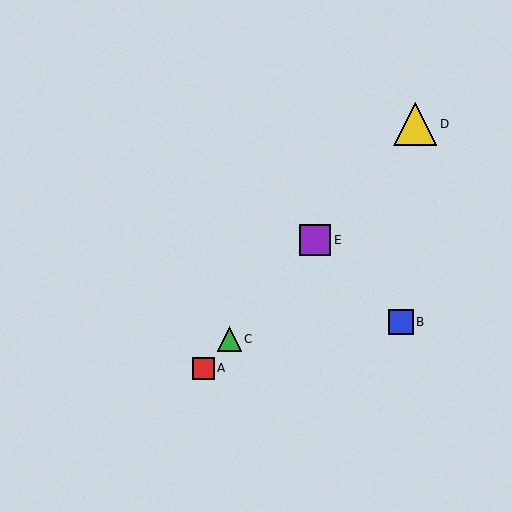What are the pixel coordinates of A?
Object A is at (204, 368).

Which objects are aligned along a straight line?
Objects A, C, D, E are aligned along a straight line.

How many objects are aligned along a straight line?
4 objects (A, C, D, E) are aligned along a straight line.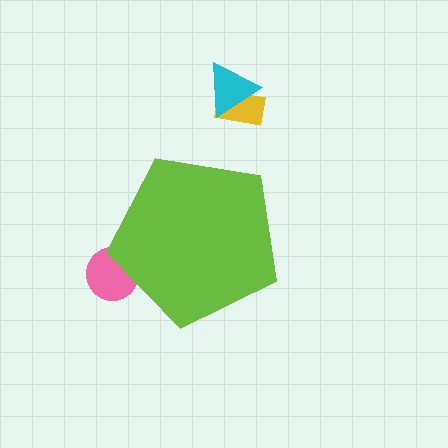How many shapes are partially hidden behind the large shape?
1 shape is partially hidden.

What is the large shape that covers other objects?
A lime pentagon.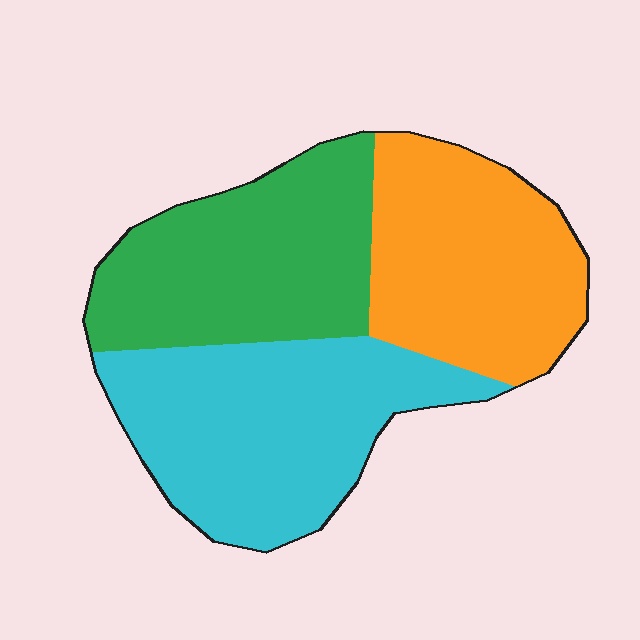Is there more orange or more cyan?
Cyan.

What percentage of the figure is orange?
Orange takes up about one third (1/3) of the figure.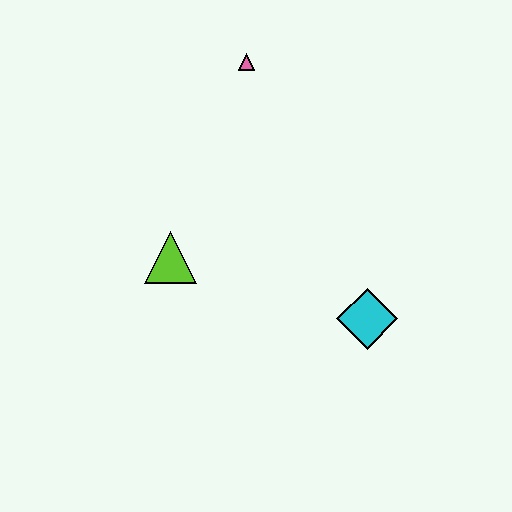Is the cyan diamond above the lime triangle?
No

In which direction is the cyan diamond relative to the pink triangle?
The cyan diamond is below the pink triangle.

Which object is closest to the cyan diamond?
The lime triangle is closest to the cyan diamond.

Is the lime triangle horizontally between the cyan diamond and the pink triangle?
No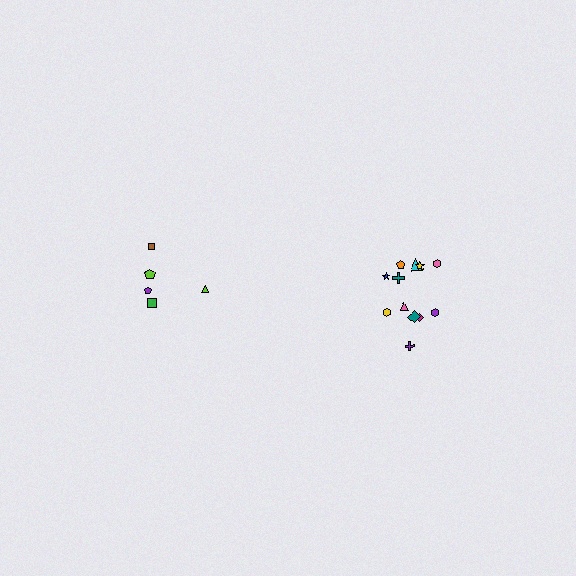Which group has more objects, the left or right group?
The right group.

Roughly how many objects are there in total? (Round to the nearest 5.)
Roughly 15 objects in total.